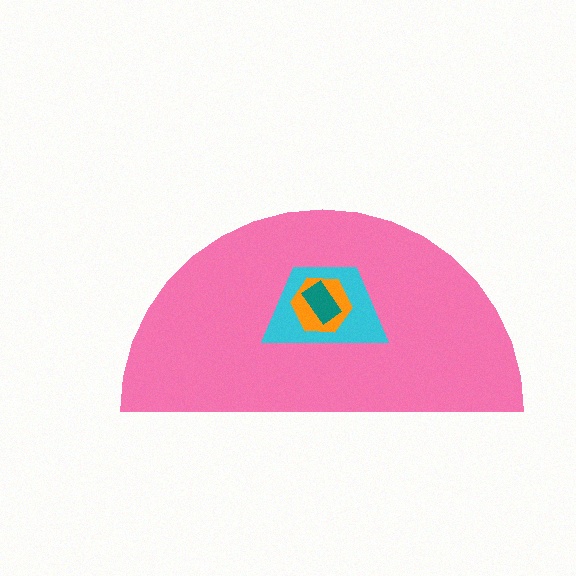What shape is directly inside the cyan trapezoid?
The orange hexagon.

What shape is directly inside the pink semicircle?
The cyan trapezoid.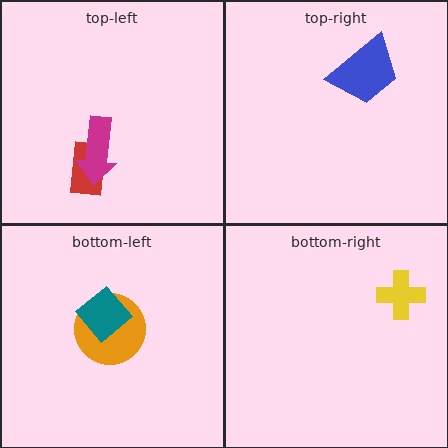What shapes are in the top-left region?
The red rectangle, the magenta arrow.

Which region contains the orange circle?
The bottom-left region.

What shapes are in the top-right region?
The blue trapezoid.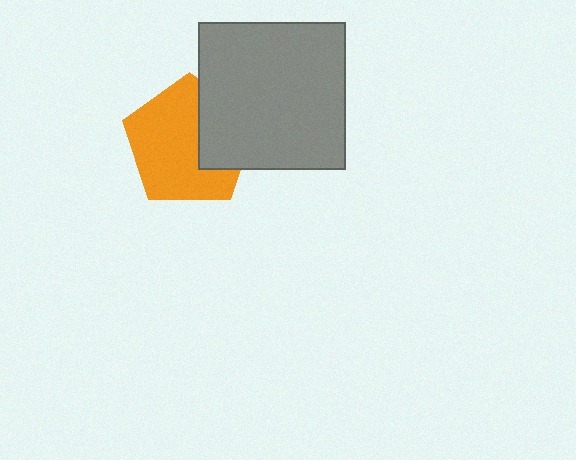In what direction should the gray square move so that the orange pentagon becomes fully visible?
The gray square should move right. That is the shortest direction to clear the overlap and leave the orange pentagon fully visible.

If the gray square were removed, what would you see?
You would see the complete orange pentagon.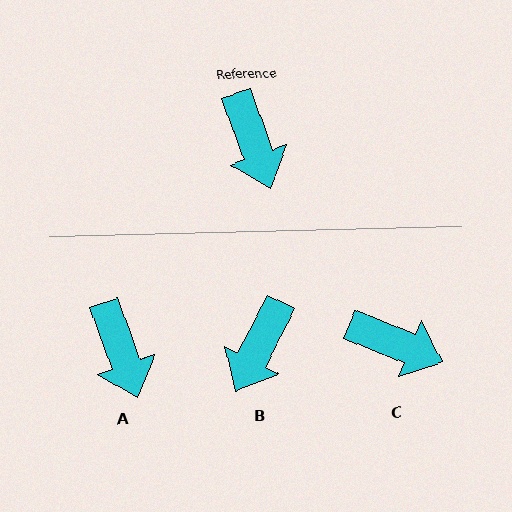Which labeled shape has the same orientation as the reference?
A.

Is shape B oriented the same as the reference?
No, it is off by about 47 degrees.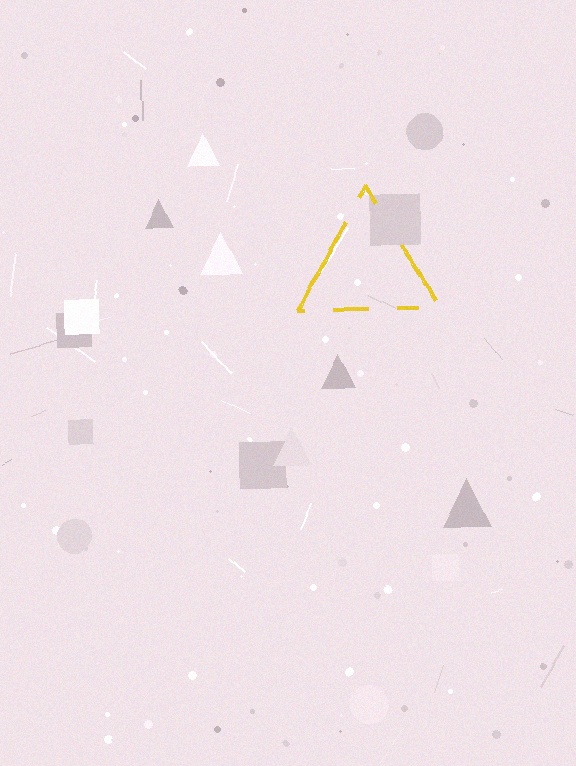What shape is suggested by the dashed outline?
The dashed outline suggests a triangle.